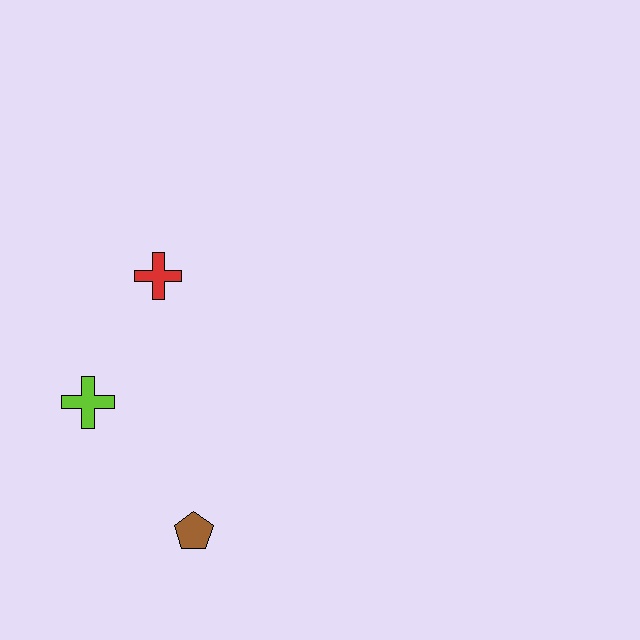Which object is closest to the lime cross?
The red cross is closest to the lime cross.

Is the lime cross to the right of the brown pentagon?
No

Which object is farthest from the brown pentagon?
The red cross is farthest from the brown pentagon.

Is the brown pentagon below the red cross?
Yes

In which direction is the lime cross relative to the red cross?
The lime cross is below the red cross.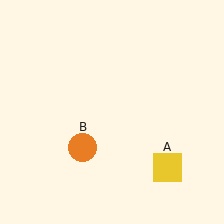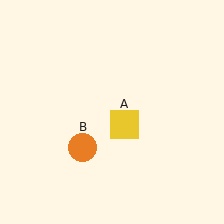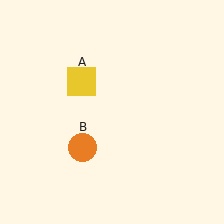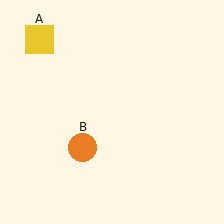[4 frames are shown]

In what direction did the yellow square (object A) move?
The yellow square (object A) moved up and to the left.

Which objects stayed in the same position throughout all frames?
Orange circle (object B) remained stationary.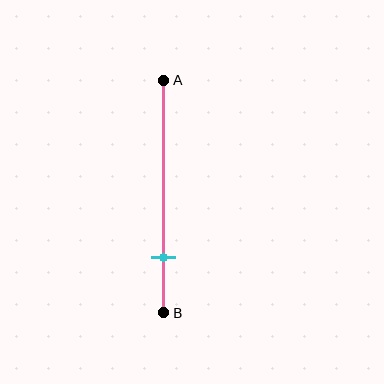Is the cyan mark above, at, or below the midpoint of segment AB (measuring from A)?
The cyan mark is below the midpoint of segment AB.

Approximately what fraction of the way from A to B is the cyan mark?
The cyan mark is approximately 75% of the way from A to B.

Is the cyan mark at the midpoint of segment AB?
No, the mark is at about 75% from A, not at the 50% midpoint.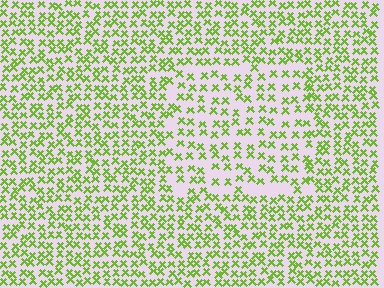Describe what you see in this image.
The image contains small lime elements arranged at two different densities. A rectangle-shaped region is visible where the elements are less densely packed than the surrounding area.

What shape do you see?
I see a rectangle.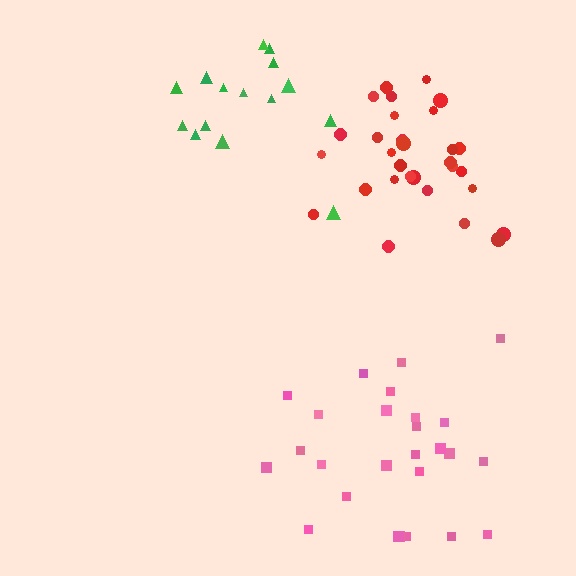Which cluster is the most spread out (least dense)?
Pink.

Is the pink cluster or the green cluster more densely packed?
Green.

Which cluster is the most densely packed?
Red.